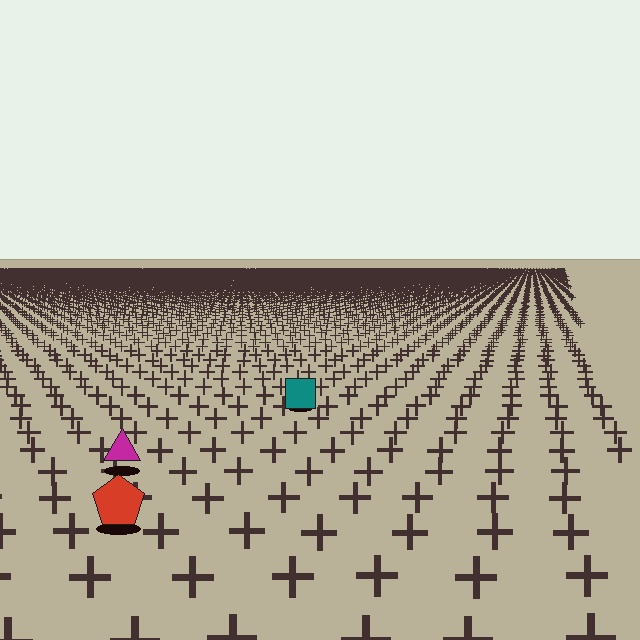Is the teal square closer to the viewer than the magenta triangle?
No. The magenta triangle is closer — you can tell from the texture gradient: the ground texture is coarser near it.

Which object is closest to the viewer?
The red pentagon is closest. The texture marks near it are larger and more spread out.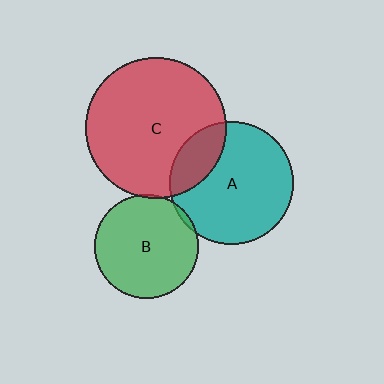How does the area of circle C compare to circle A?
Approximately 1.3 times.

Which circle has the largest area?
Circle C (red).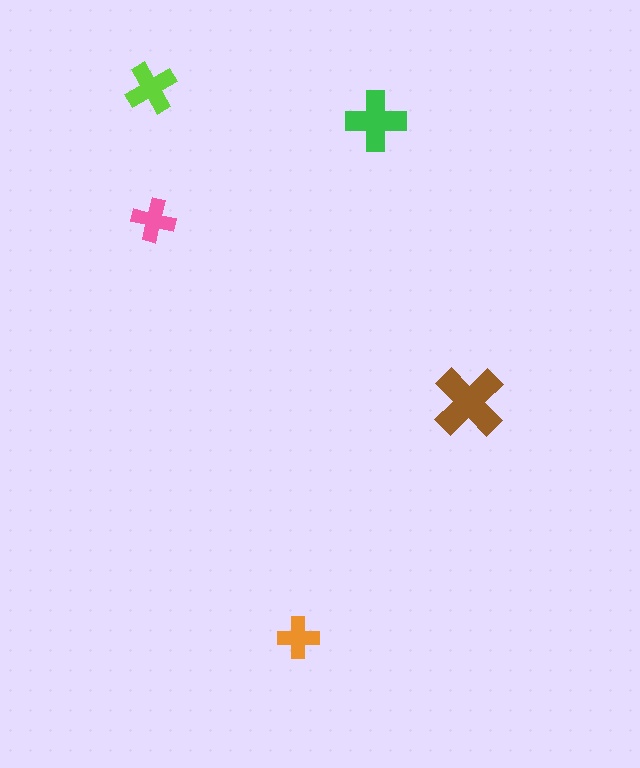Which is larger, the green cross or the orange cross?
The green one.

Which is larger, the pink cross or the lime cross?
The lime one.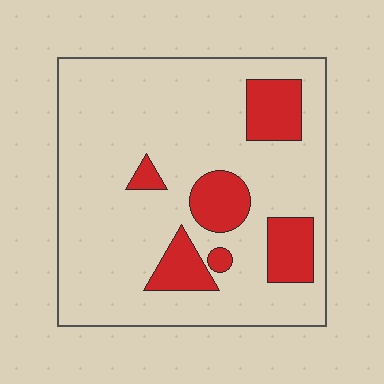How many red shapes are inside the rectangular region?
6.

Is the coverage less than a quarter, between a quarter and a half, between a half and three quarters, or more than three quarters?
Less than a quarter.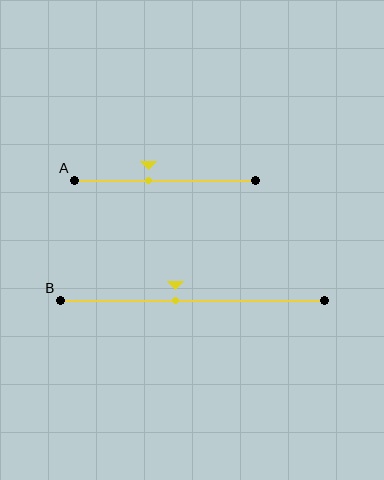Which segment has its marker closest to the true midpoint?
Segment B has its marker closest to the true midpoint.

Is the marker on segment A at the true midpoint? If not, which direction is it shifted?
No, the marker on segment A is shifted to the left by about 9% of the segment length.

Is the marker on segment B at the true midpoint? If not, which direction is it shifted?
No, the marker on segment B is shifted to the left by about 6% of the segment length.